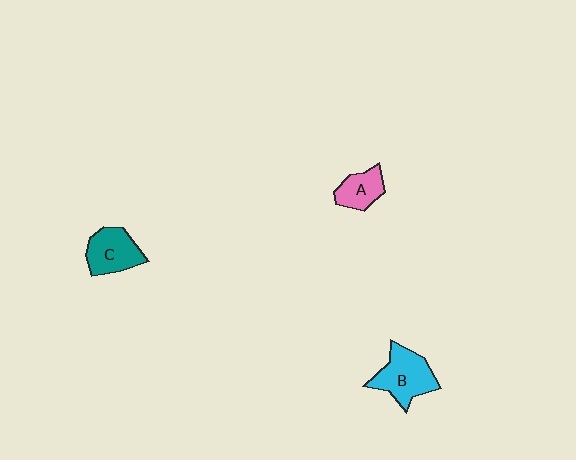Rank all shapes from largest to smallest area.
From largest to smallest: B (cyan), C (teal), A (pink).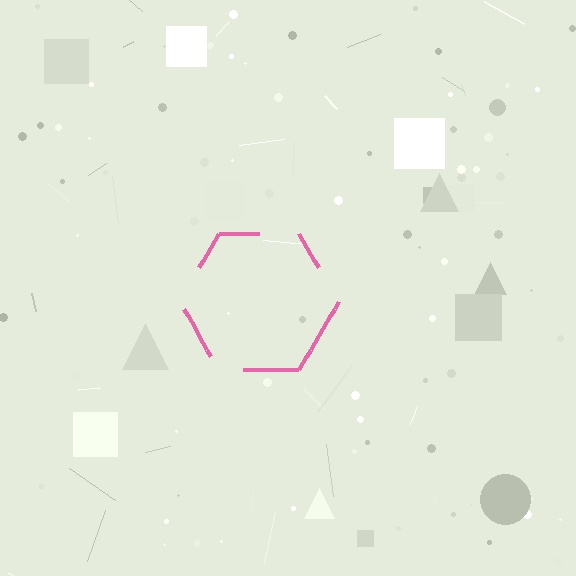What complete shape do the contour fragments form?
The contour fragments form a hexagon.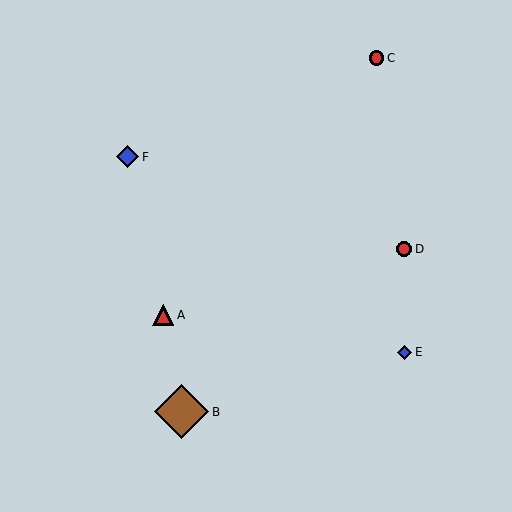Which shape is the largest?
The brown diamond (labeled B) is the largest.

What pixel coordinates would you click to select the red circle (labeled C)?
Click at (376, 58) to select the red circle C.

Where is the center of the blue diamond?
The center of the blue diamond is at (127, 157).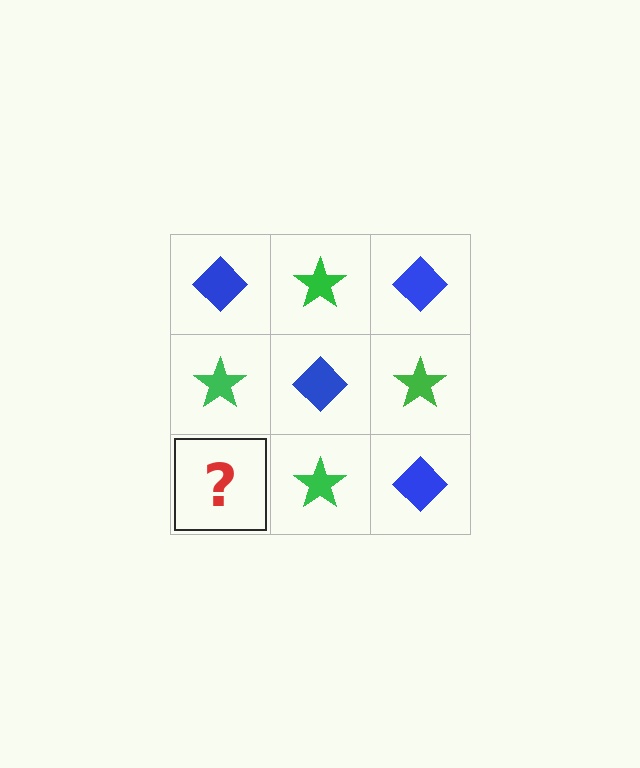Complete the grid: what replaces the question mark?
The question mark should be replaced with a blue diamond.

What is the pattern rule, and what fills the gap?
The rule is that it alternates blue diamond and green star in a checkerboard pattern. The gap should be filled with a blue diamond.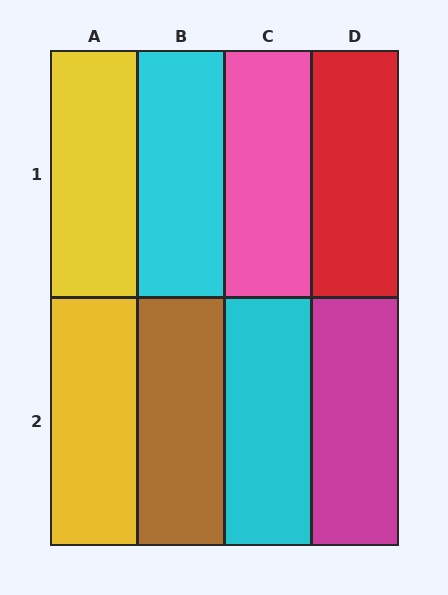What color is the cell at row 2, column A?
Yellow.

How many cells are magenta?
1 cell is magenta.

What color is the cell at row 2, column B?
Brown.